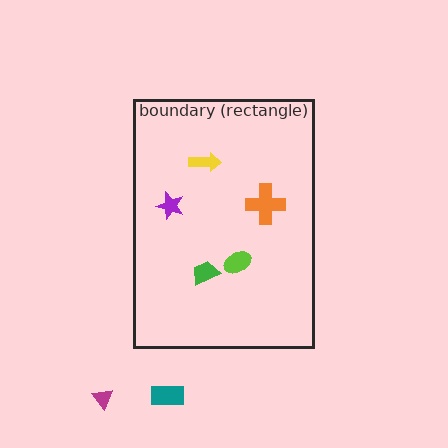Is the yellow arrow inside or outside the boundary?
Inside.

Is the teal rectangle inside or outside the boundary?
Outside.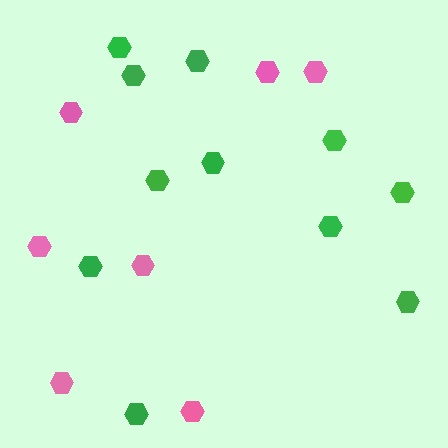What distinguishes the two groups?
There are 2 groups: one group of pink hexagons (7) and one group of green hexagons (11).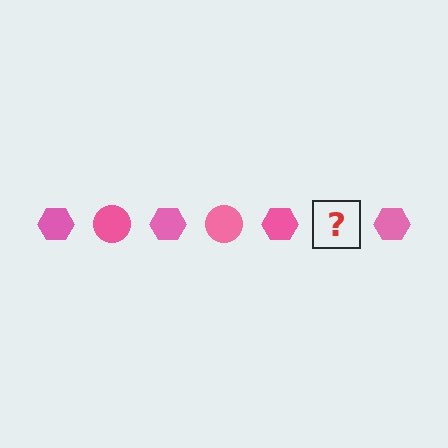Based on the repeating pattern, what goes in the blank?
The blank should be a pink circle.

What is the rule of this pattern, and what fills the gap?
The rule is that the pattern cycles through hexagon, circle shapes in pink. The gap should be filled with a pink circle.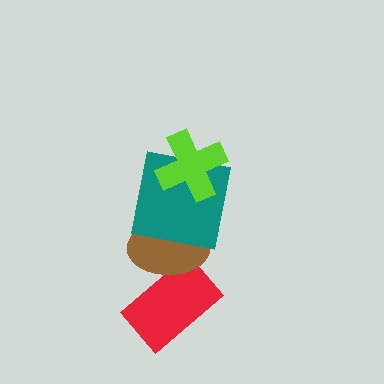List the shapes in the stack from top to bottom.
From top to bottom: the lime cross, the teal square, the brown ellipse, the red rectangle.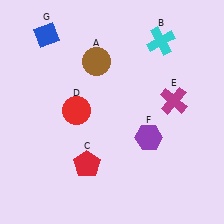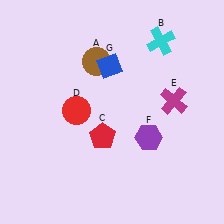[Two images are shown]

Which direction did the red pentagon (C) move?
The red pentagon (C) moved up.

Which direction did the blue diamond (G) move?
The blue diamond (G) moved right.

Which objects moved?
The objects that moved are: the red pentagon (C), the blue diamond (G).